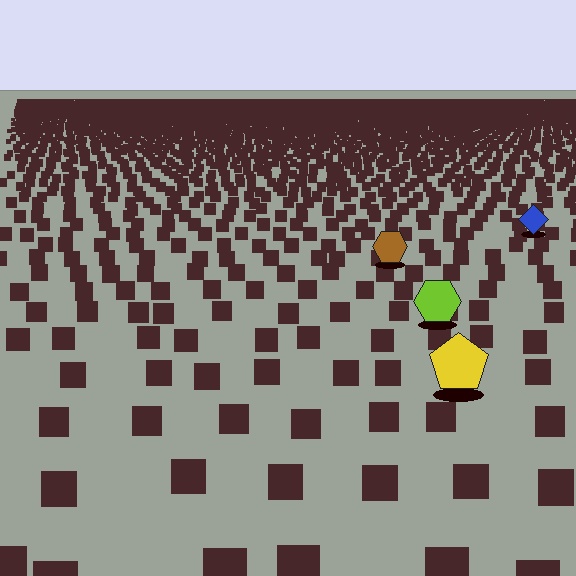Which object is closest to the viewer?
The yellow pentagon is closest. The texture marks near it are larger and more spread out.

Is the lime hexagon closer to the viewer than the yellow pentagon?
No. The yellow pentagon is closer — you can tell from the texture gradient: the ground texture is coarser near it.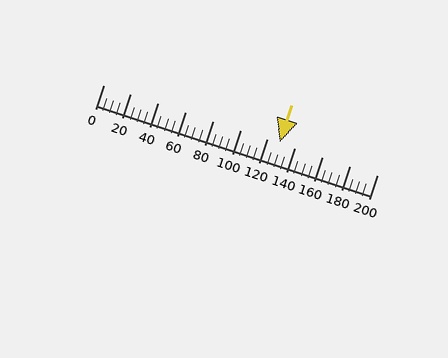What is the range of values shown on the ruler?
The ruler shows values from 0 to 200.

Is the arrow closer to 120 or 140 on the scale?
The arrow is closer to 120.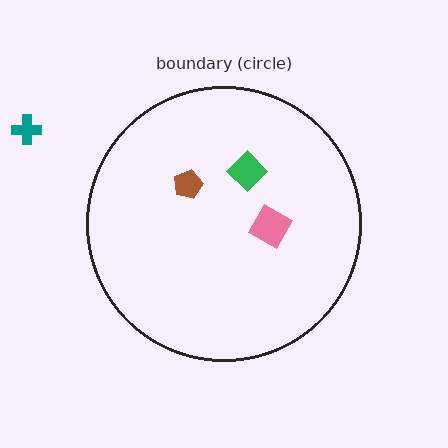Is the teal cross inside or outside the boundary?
Outside.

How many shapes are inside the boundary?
3 inside, 1 outside.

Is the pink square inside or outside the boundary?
Inside.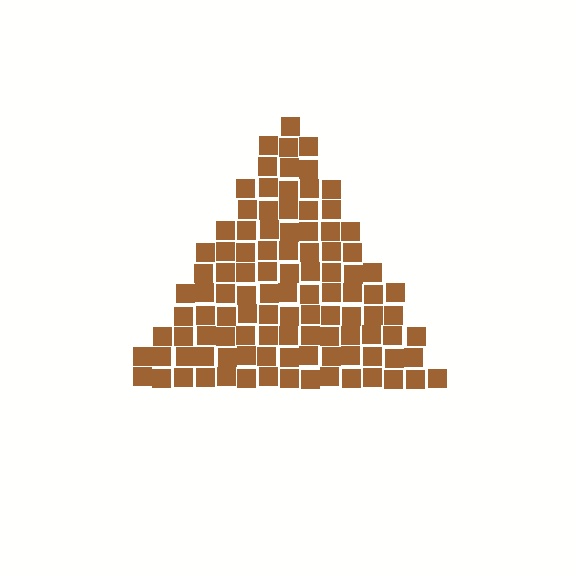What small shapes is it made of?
It is made of small squares.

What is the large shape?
The large shape is a triangle.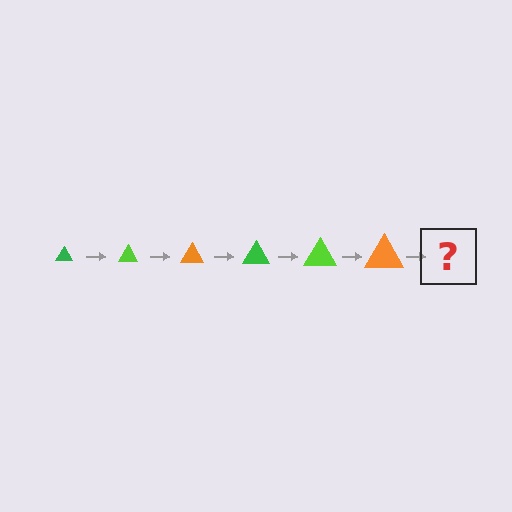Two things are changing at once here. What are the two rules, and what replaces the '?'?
The two rules are that the triangle grows larger each step and the color cycles through green, lime, and orange. The '?' should be a green triangle, larger than the previous one.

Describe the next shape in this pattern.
It should be a green triangle, larger than the previous one.